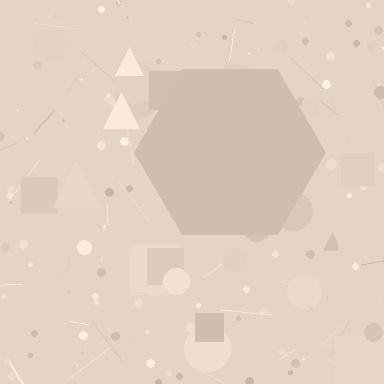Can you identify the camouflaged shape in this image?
The camouflaged shape is a hexagon.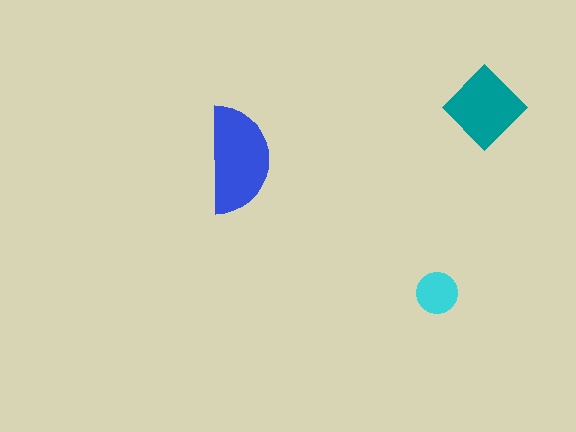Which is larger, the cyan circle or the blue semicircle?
The blue semicircle.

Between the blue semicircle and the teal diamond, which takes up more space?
The blue semicircle.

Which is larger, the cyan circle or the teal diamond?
The teal diamond.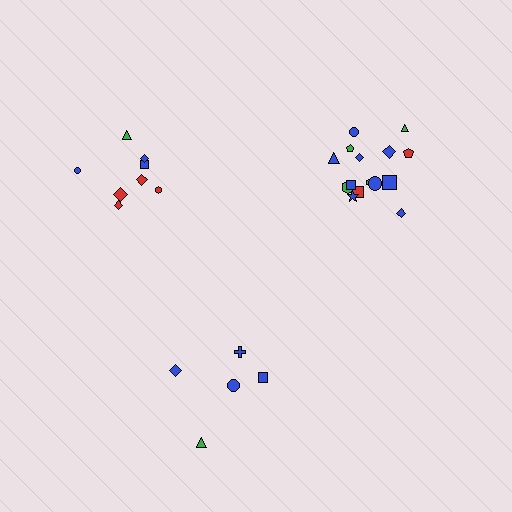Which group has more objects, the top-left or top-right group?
The top-right group.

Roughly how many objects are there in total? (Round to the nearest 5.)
Roughly 30 objects in total.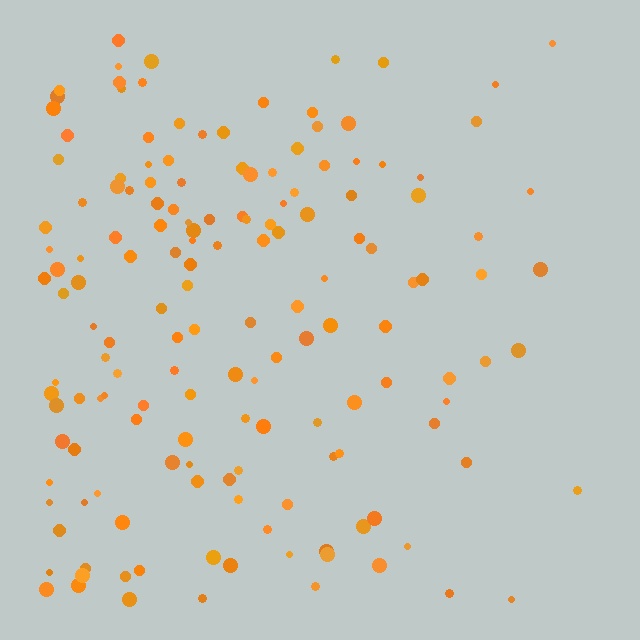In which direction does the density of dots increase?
From right to left, with the left side densest.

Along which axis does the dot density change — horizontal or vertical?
Horizontal.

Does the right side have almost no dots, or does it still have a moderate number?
Still a moderate number, just noticeably fewer than the left.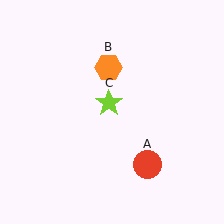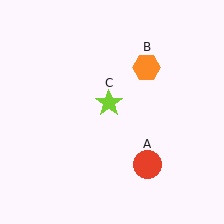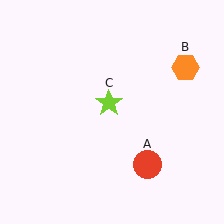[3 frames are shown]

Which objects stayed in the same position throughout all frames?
Red circle (object A) and lime star (object C) remained stationary.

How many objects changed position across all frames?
1 object changed position: orange hexagon (object B).